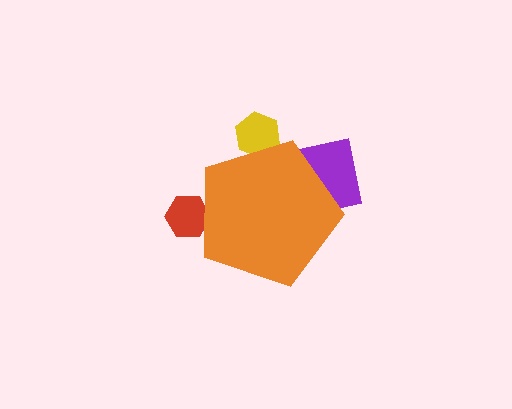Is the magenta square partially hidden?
Yes, the magenta square is partially hidden behind the orange pentagon.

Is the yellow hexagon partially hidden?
Yes, the yellow hexagon is partially hidden behind the orange pentagon.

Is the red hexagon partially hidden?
Yes, the red hexagon is partially hidden behind the orange pentagon.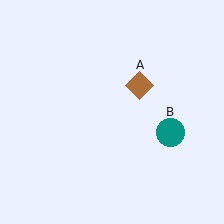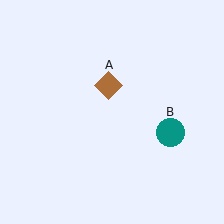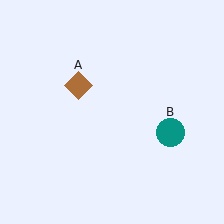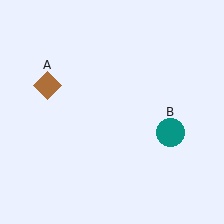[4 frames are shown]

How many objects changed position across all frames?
1 object changed position: brown diamond (object A).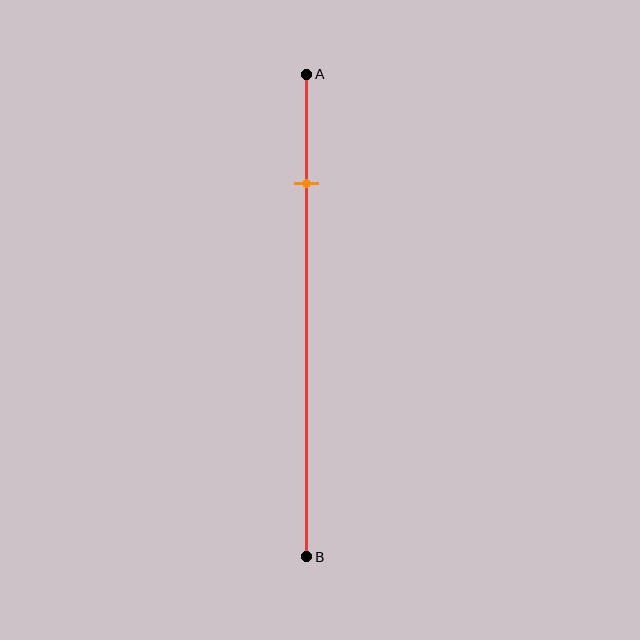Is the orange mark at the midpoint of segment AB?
No, the mark is at about 25% from A, not at the 50% midpoint.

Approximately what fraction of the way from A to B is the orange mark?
The orange mark is approximately 25% of the way from A to B.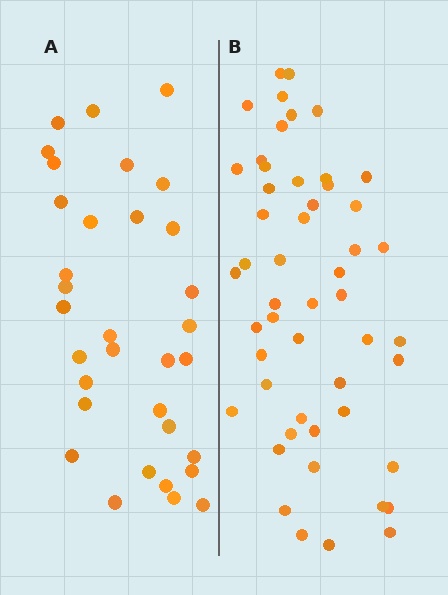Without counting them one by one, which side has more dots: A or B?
Region B (the right region) has more dots.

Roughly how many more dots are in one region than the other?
Region B has approximately 20 more dots than region A.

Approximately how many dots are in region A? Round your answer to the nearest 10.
About 30 dots. (The exact count is 33, which rounds to 30.)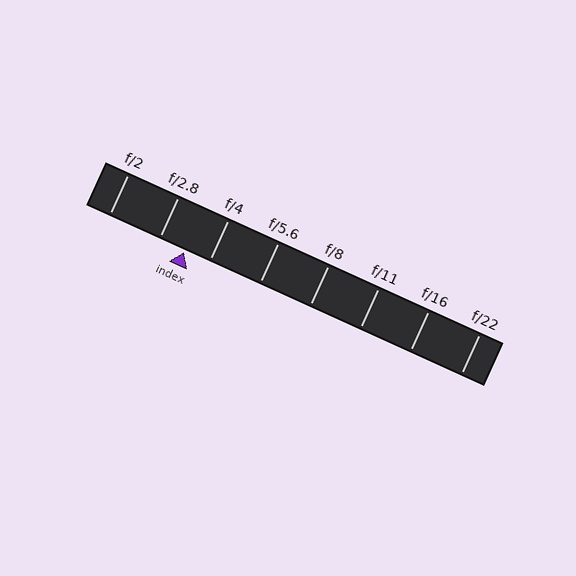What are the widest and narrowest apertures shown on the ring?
The widest aperture shown is f/2 and the narrowest is f/22.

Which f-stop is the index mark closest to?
The index mark is closest to f/4.